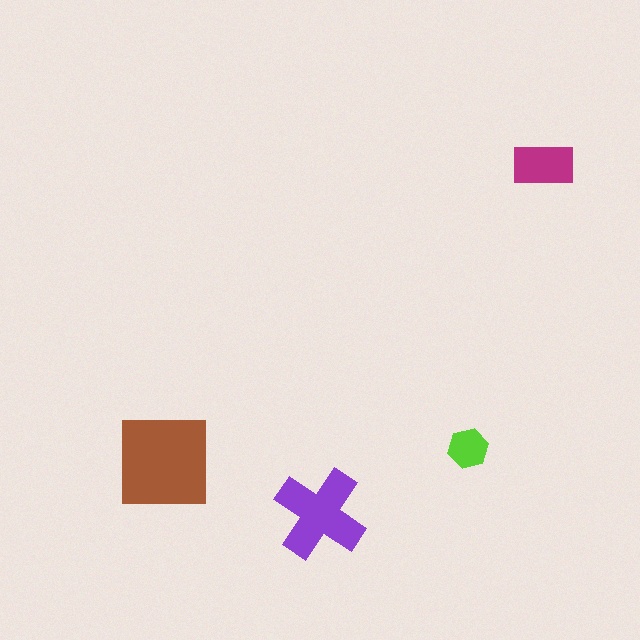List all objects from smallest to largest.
The lime hexagon, the magenta rectangle, the purple cross, the brown square.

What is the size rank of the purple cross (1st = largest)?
2nd.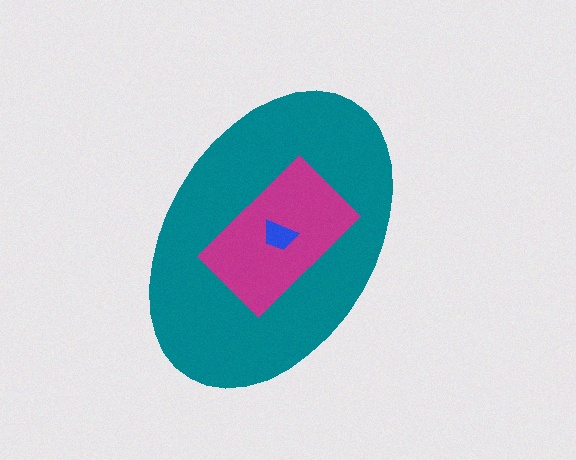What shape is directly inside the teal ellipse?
The magenta rectangle.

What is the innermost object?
The blue trapezoid.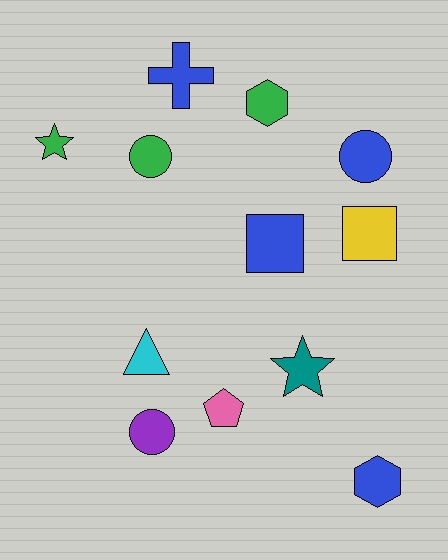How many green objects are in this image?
There are 3 green objects.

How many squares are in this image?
There are 2 squares.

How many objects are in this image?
There are 12 objects.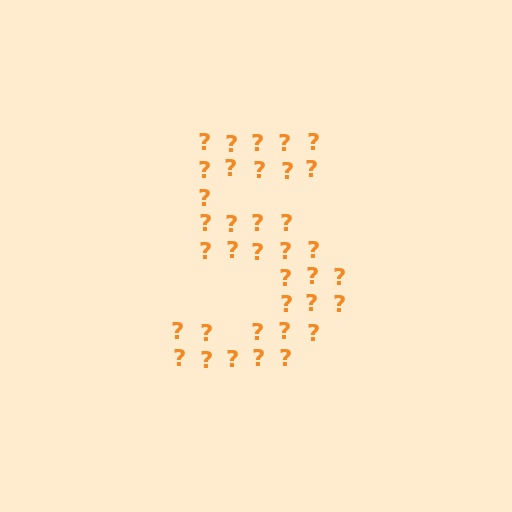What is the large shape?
The large shape is the digit 5.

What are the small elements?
The small elements are question marks.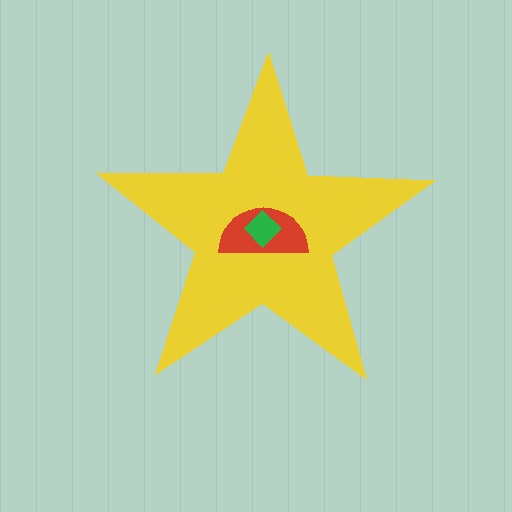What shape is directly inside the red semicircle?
The green diamond.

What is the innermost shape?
The green diamond.